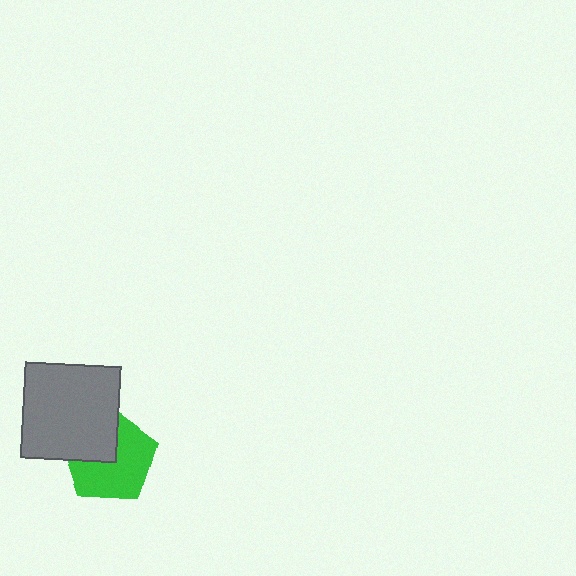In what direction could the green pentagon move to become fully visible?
The green pentagon could move toward the lower-right. That would shift it out from behind the gray square entirely.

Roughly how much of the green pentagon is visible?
About half of it is visible (roughly 65%).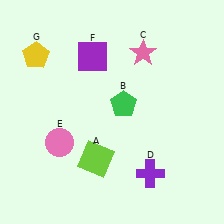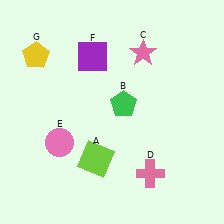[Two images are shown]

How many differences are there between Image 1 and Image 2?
There is 1 difference between the two images.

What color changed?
The cross (D) changed from purple in Image 1 to pink in Image 2.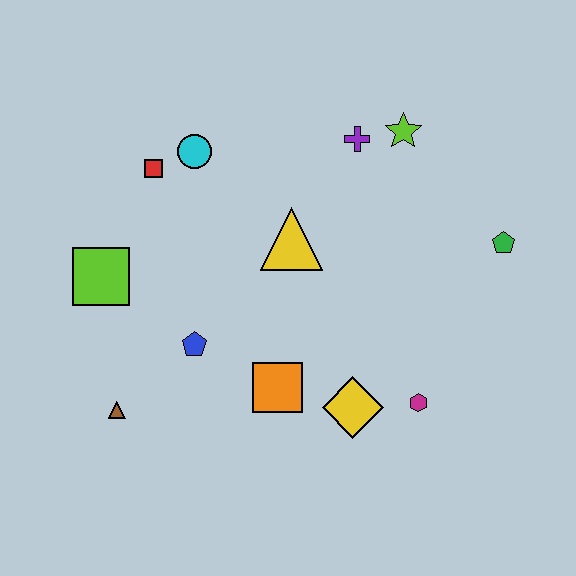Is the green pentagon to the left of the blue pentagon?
No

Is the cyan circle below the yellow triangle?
No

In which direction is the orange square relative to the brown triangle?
The orange square is to the right of the brown triangle.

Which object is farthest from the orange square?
The lime star is farthest from the orange square.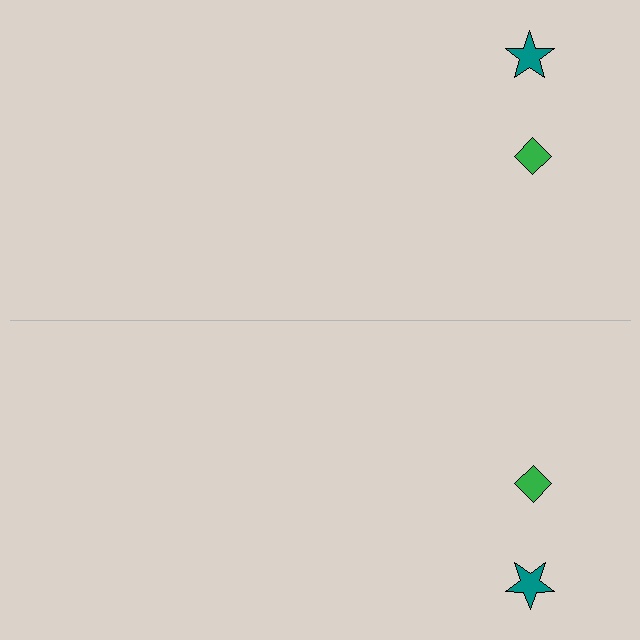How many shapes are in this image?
There are 4 shapes in this image.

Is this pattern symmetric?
Yes, this pattern has bilateral (reflection) symmetry.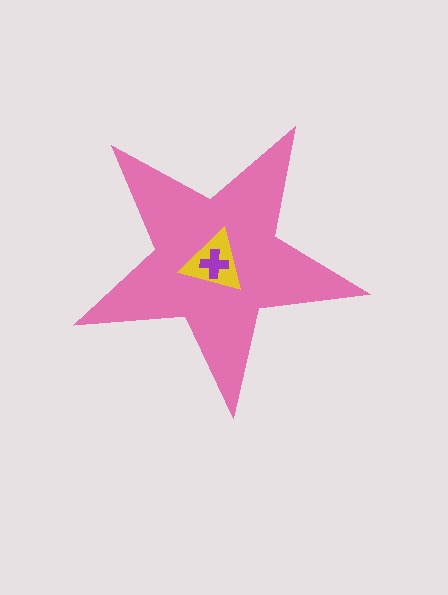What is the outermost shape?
The pink star.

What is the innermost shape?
The purple cross.